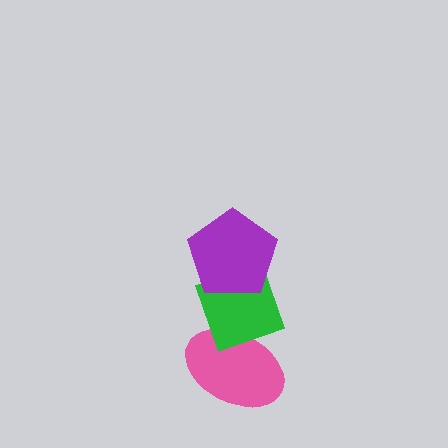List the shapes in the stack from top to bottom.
From top to bottom: the purple pentagon, the green diamond, the pink ellipse.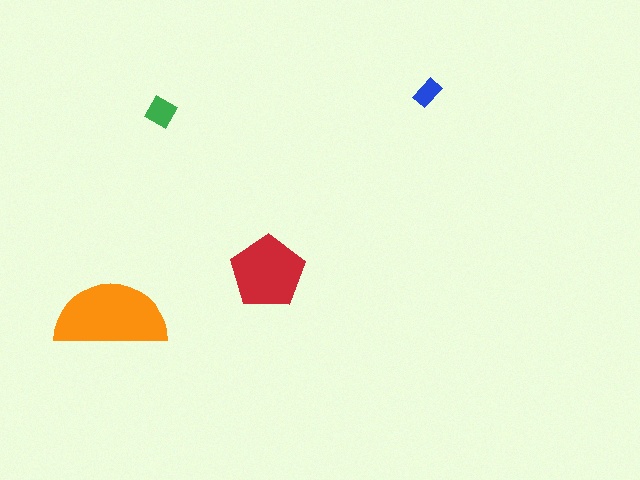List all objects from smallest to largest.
The blue rectangle, the green diamond, the red pentagon, the orange semicircle.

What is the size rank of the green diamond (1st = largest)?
3rd.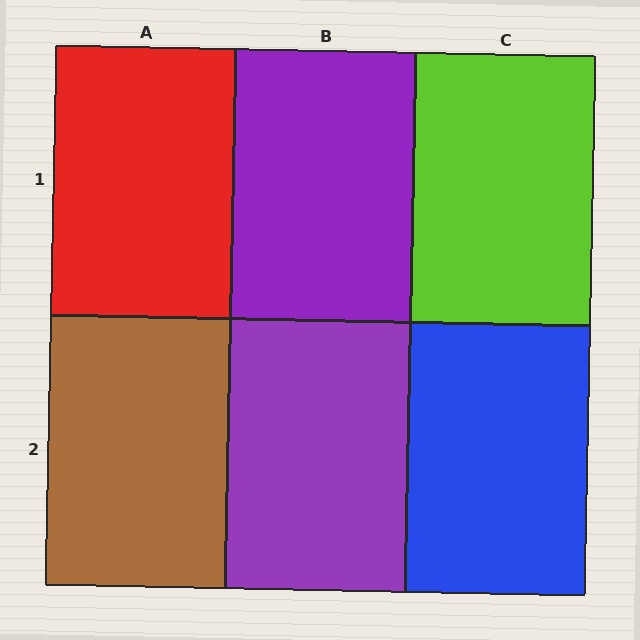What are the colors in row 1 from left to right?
Red, purple, lime.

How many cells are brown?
1 cell is brown.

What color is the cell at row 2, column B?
Purple.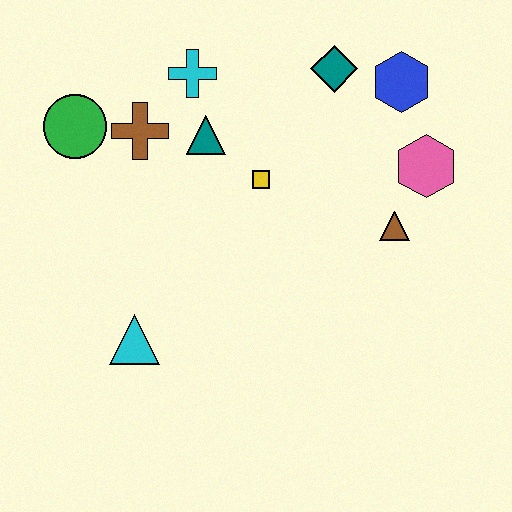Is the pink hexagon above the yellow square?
Yes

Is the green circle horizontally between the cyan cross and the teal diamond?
No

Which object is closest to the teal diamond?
The blue hexagon is closest to the teal diamond.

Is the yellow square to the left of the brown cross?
No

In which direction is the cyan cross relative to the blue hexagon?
The cyan cross is to the left of the blue hexagon.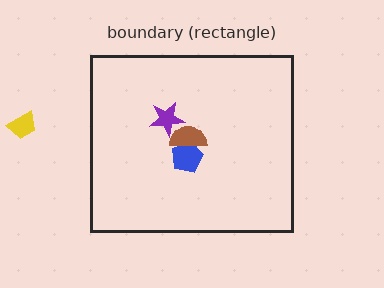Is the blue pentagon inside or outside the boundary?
Inside.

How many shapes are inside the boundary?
3 inside, 1 outside.